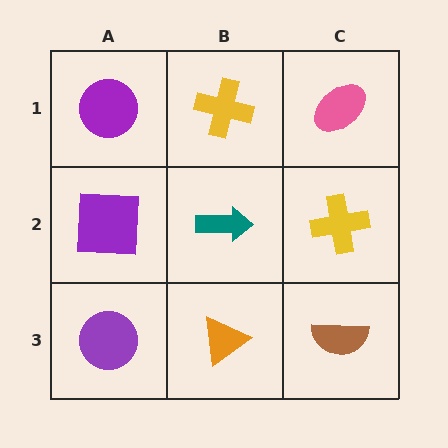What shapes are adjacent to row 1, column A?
A purple square (row 2, column A), a yellow cross (row 1, column B).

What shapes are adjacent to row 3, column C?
A yellow cross (row 2, column C), an orange triangle (row 3, column B).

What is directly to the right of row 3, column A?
An orange triangle.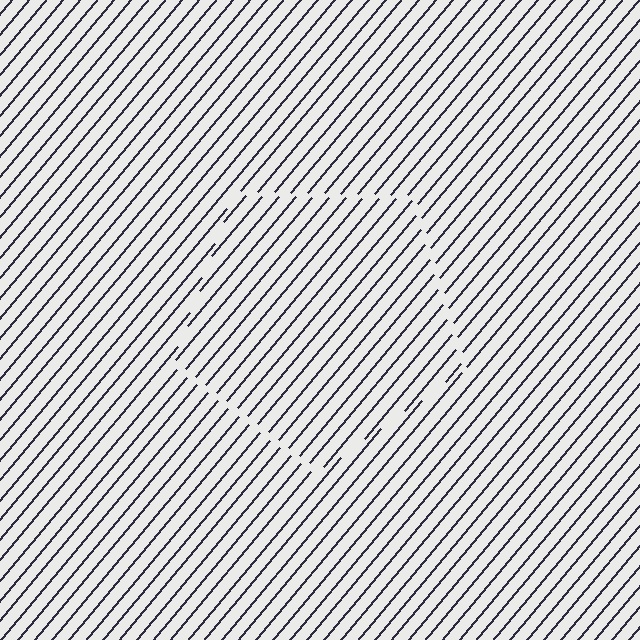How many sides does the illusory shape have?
5 sides — the line-ends trace a pentagon.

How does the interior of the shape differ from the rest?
The interior of the shape contains the same grating, shifted by half a period — the contour is defined by the phase discontinuity where line-ends from the inner and outer gratings abut.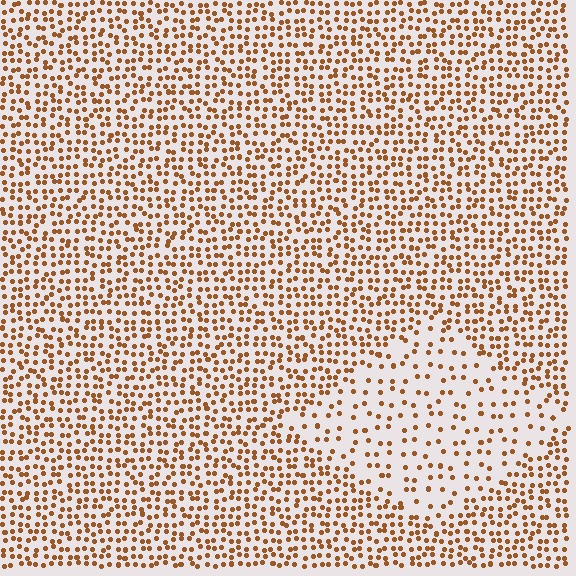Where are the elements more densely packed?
The elements are more densely packed outside the diamond boundary.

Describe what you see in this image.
The image contains small brown elements arranged at two different densities. A diamond-shaped region is visible where the elements are less densely packed than the surrounding area.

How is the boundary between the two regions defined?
The boundary is defined by a change in element density (approximately 2.3x ratio). All elements are the same color, size, and shape.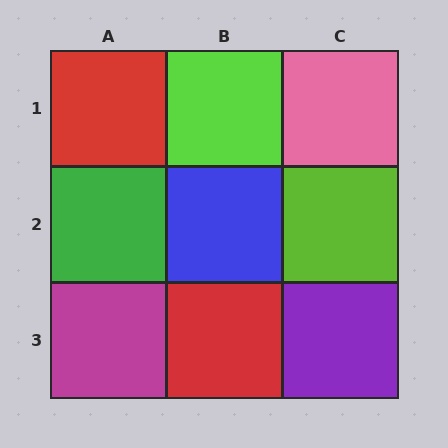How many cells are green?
1 cell is green.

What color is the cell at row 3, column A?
Magenta.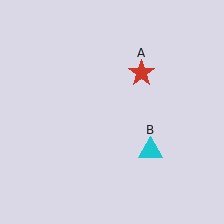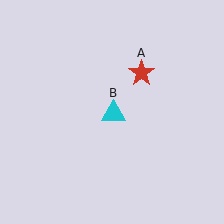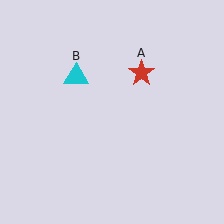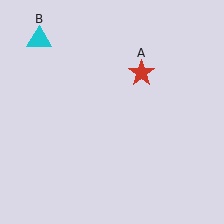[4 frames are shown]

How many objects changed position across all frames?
1 object changed position: cyan triangle (object B).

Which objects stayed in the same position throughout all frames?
Red star (object A) remained stationary.